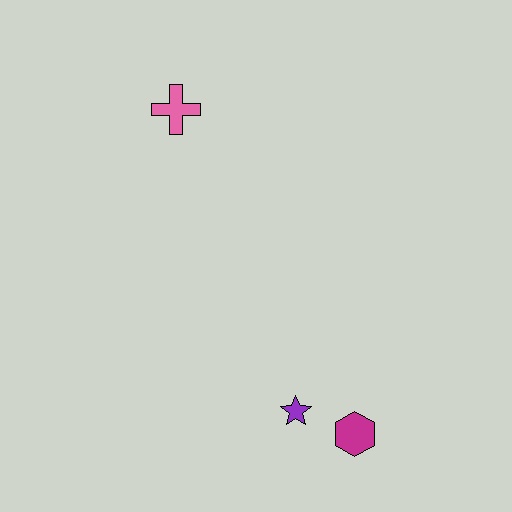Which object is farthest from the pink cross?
The magenta hexagon is farthest from the pink cross.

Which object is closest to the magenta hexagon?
The purple star is closest to the magenta hexagon.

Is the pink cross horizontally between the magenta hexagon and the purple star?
No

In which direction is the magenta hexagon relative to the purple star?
The magenta hexagon is to the right of the purple star.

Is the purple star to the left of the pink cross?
No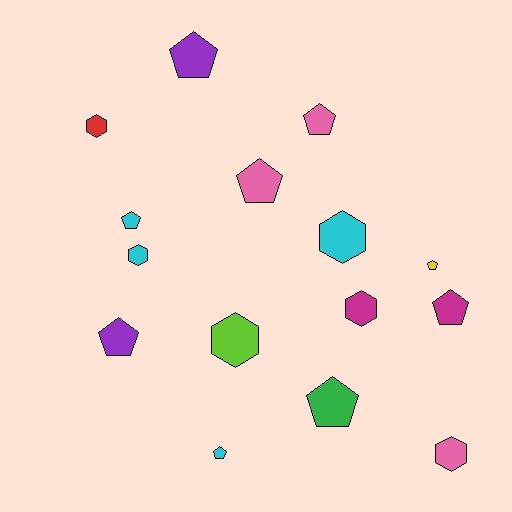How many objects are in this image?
There are 15 objects.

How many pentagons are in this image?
There are 9 pentagons.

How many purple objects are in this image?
There are 2 purple objects.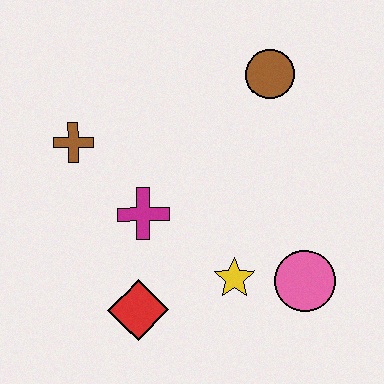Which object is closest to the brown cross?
The magenta cross is closest to the brown cross.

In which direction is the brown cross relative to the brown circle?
The brown cross is to the left of the brown circle.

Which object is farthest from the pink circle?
The brown cross is farthest from the pink circle.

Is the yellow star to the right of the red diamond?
Yes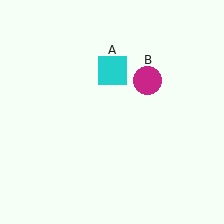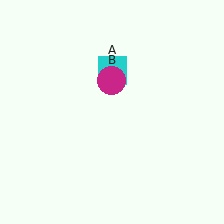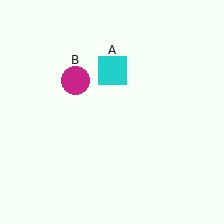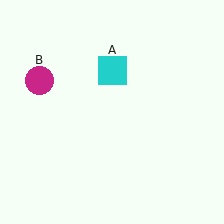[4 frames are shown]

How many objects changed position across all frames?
1 object changed position: magenta circle (object B).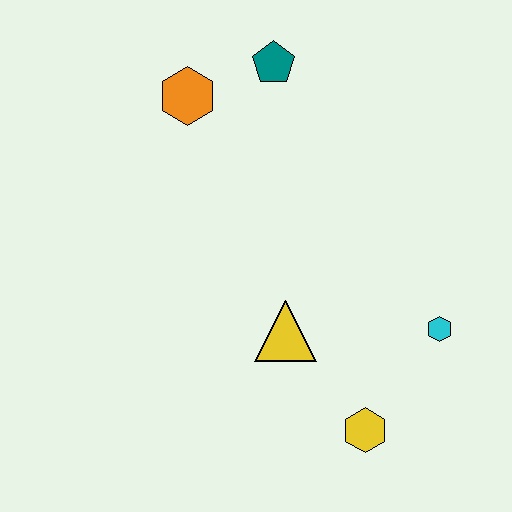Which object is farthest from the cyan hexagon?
The orange hexagon is farthest from the cyan hexagon.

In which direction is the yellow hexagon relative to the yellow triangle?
The yellow hexagon is below the yellow triangle.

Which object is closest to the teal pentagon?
The orange hexagon is closest to the teal pentagon.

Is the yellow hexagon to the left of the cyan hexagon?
Yes